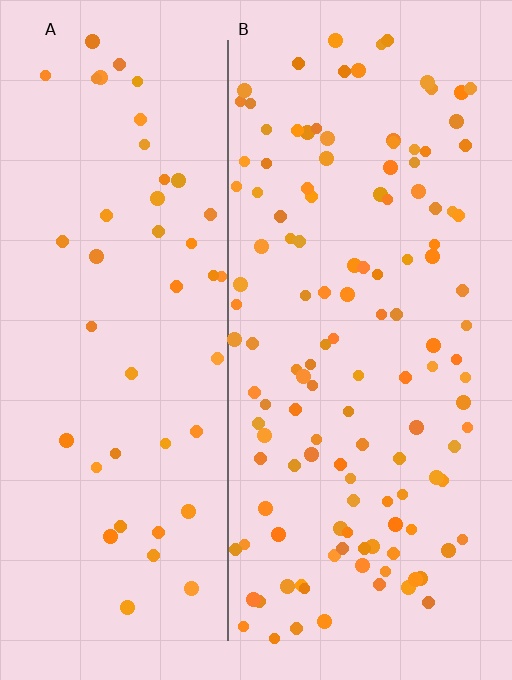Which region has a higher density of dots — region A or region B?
B (the right).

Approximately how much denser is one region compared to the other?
Approximately 2.7× — region B over region A.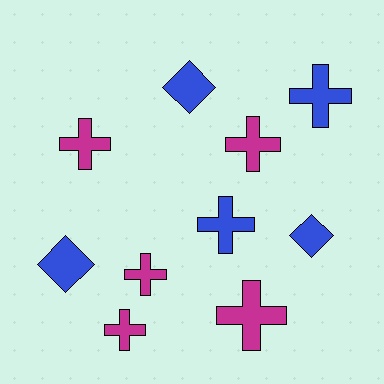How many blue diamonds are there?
There are 3 blue diamonds.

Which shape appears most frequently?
Cross, with 7 objects.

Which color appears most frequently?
Magenta, with 5 objects.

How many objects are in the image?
There are 10 objects.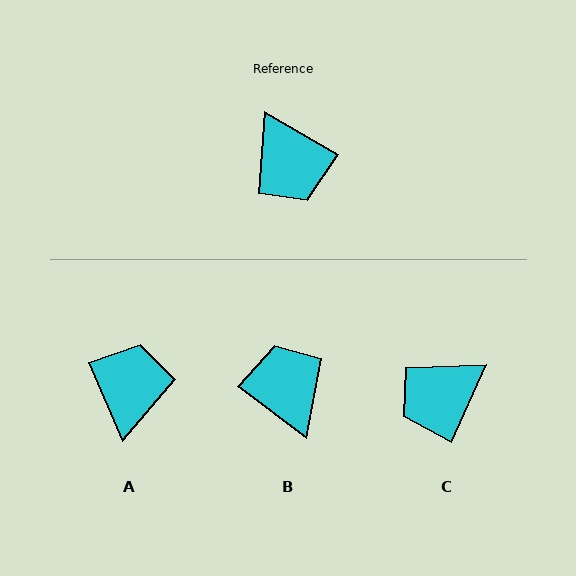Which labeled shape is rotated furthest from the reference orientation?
B, about 173 degrees away.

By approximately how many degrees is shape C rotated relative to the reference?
Approximately 84 degrees clockwise.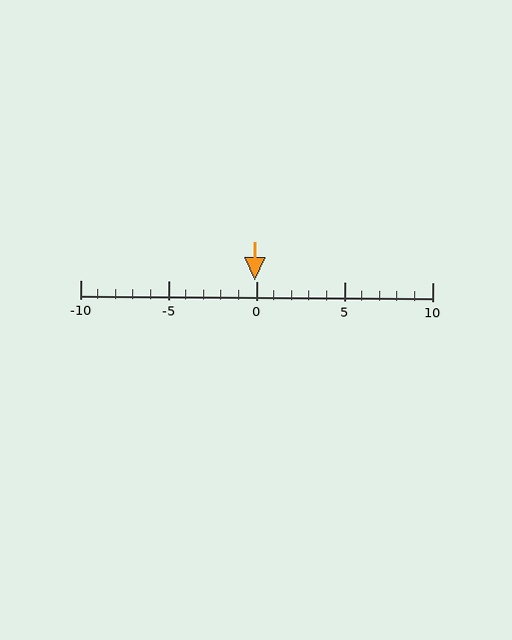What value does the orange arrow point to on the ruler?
The orange arrow points to approximately 0.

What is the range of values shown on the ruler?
The ruler shows values from -10 to 10.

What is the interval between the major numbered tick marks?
The major tick marks are spaced 5 units apart.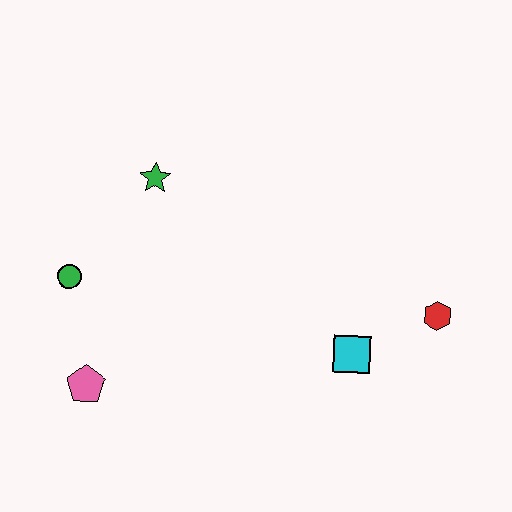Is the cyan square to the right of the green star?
Yes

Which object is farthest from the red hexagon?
The green circle is farthest from the red hexagon.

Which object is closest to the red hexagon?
The cyan square is closest to the red hexagon.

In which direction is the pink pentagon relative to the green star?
The pink pentagon is below the green star.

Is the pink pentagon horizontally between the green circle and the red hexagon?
Yes